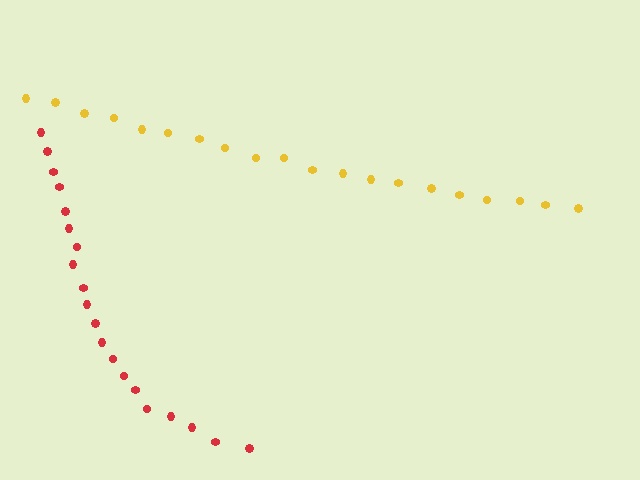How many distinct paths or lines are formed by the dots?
There are 2 distinct paths.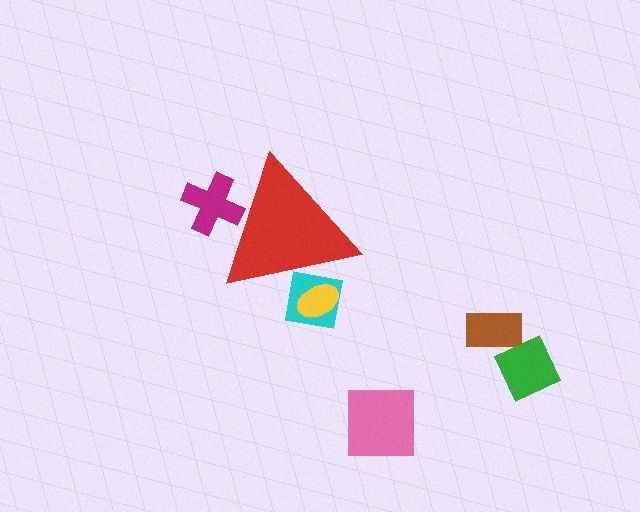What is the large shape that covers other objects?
A red triangle.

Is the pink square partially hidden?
No, the pink square is fully visible.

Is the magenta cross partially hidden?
Yes, the magenta cross is partially hidden behind the red triangle.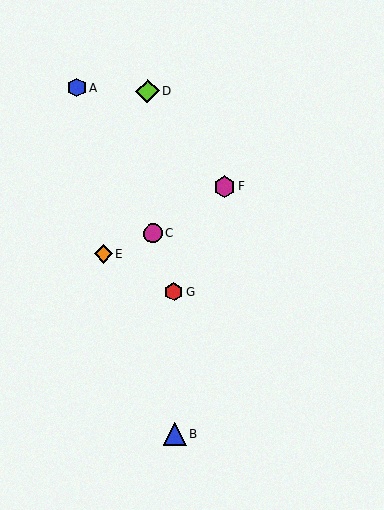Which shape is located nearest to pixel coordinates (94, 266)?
The orange diamond (labeled E) at (103, 254) is nearest to that location.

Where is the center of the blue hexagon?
The center of the blue hexagon is at (77, 88).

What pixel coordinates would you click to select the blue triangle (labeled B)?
Click at (175, 434) to select the blue triangle B.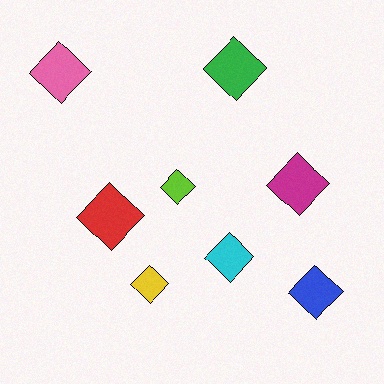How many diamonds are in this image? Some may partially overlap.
There are 8 diamonds.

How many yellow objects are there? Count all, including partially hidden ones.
There is 1 yellow object.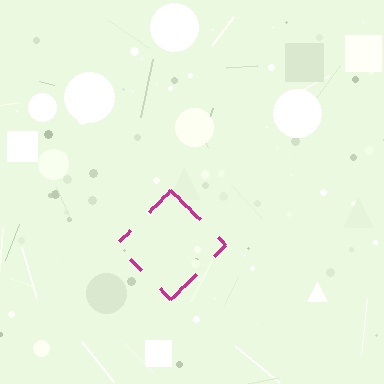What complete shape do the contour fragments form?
The contour fragments form a diamond.